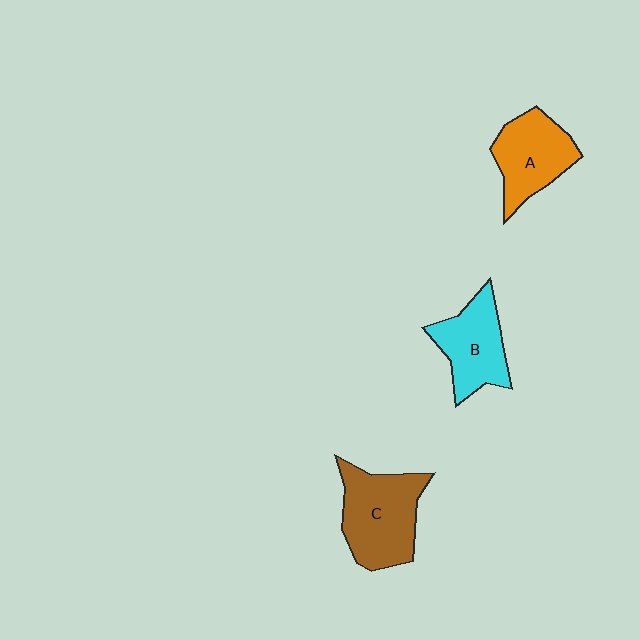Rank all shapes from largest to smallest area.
From largest to smallest: C (brown), A (orange), B (cyan).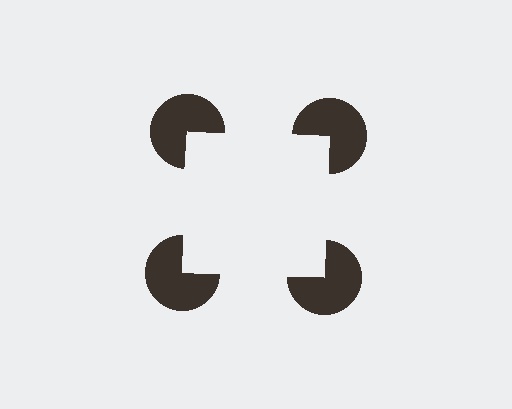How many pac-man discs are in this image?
There are 4 — one at each vertex of the illusory square.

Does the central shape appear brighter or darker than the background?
It typically appears slightly brighter than the background, even though no actual brightness change is drawn.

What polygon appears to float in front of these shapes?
An illusory square — its edges are inferred from the aligned wedge cuts in the pac-man discs, not physically drawn.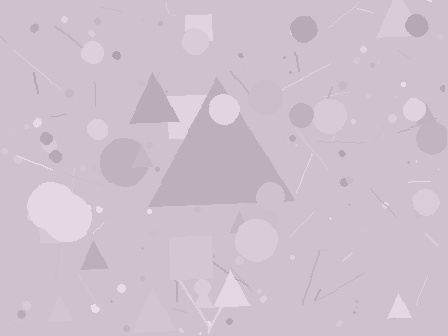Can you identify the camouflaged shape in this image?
The camouflaged shape is a triangle.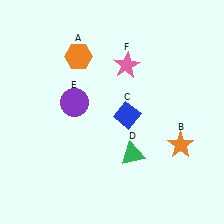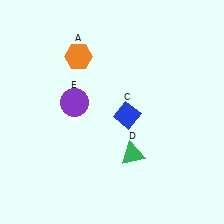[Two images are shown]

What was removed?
The pink star (F), the orange star (B) were removed in Image 2.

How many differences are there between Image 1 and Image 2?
There are 2 differences between the two images.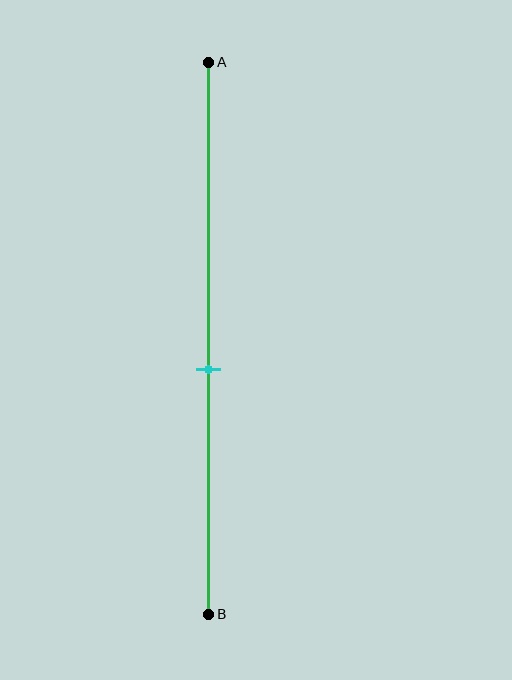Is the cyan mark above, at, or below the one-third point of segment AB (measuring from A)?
The cyan mark is below the one-third point of segment AB.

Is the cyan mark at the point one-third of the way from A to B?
No, the mark is at about 55% from A, not at the 33% one-third point.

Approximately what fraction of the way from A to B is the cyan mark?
The cyan mark is approximately 55% of the way from A to B.